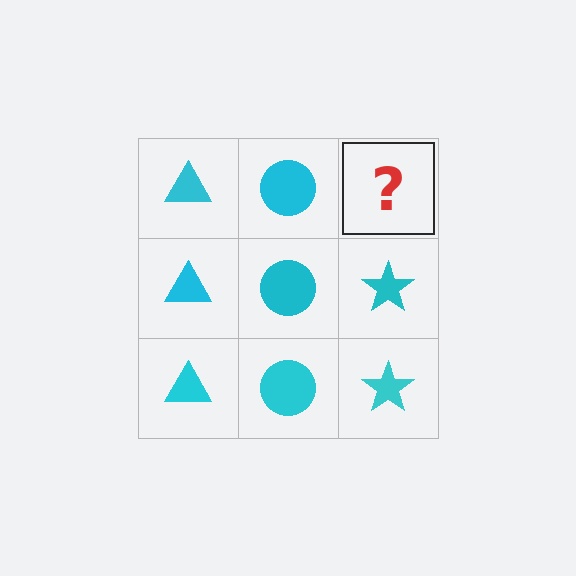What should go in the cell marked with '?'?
The missing cell should contain a cyan star.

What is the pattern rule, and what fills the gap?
The rule is that each column has a consistent shape. The gap should be filled with a cyan star.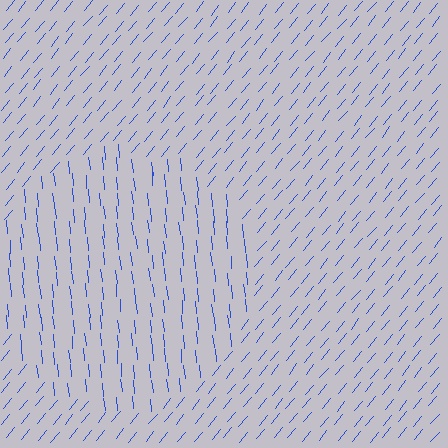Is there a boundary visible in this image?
Yes, there is a texture boundary formed by a change in line orientation.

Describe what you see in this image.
The image is filled with small blue line segments. A circle region in the image has lines oriented differently from the surrounding lines, creating a visible texture boundary.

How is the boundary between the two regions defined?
The boundary is defined purely by a change in line orientation (approximately 45 degrees difference). All lines are the same color and thickness.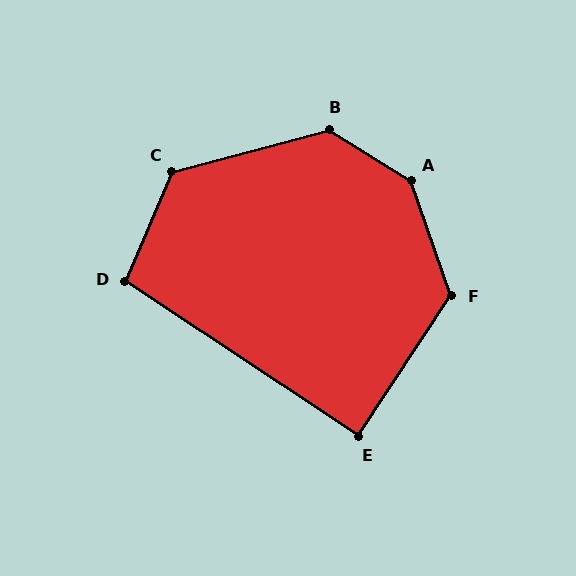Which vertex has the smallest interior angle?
E, at approximately 90 degrees.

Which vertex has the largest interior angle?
A, at approximately 141 degrees.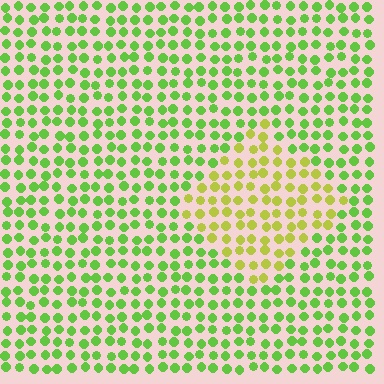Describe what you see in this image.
The image is filled with small lime elements in a uniform arrangement. A diamond-shaped region is visible where the elements are tinted to a slightly different hue, forming a subtle color boundary.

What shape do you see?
I see a diamond.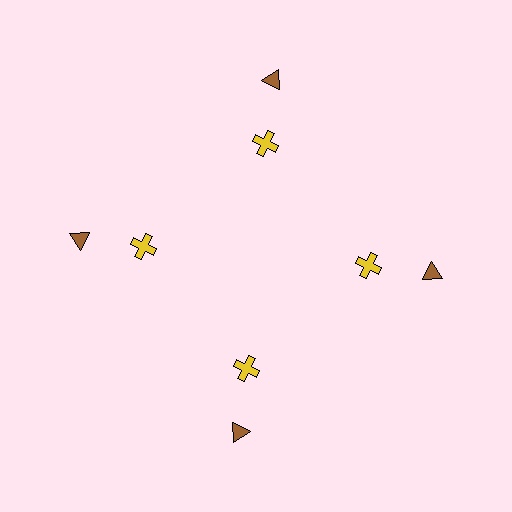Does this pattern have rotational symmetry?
Yes, this pattern has 4-fold rotational symmetry. It looks the same after rotating 90 degrees around the center.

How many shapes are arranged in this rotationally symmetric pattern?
There are 8 shapes, arranged in 4 groups of 2.